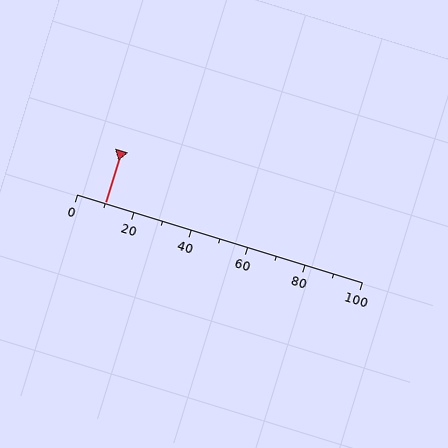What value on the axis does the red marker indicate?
The marker indicates approximately 10.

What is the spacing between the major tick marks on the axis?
The major ticks are spaced 20 apart.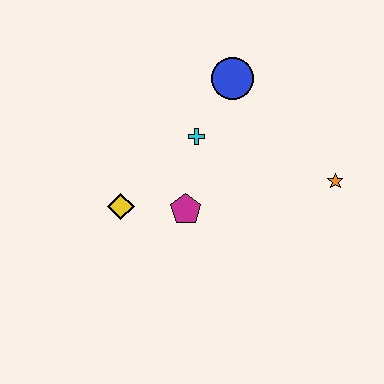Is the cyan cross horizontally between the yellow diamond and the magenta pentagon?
No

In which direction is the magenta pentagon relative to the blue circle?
The magenta pentagon is below the blue circle.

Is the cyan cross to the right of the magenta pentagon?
Yes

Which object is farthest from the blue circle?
The yellow diamond is farthest from the blue circle.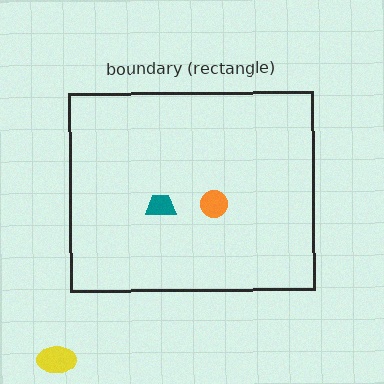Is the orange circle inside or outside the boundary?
Inside.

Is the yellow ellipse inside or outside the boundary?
Outside.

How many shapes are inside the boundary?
2 inside, 1 outside.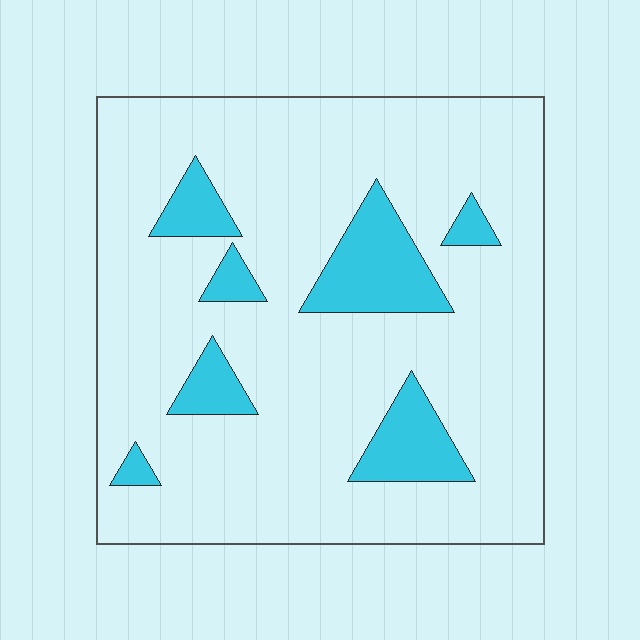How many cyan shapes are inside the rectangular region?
7.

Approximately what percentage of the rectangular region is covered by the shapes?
Approximately 15%.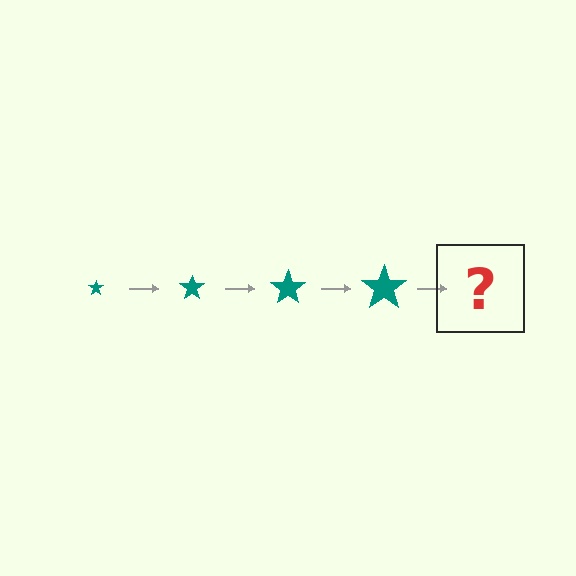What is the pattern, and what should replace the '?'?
The pattern is that the star gets progressively larger each step. The '?' should be a teal star, larger than the previous one.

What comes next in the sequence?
The next element should be a teal star, larger than the previous one.